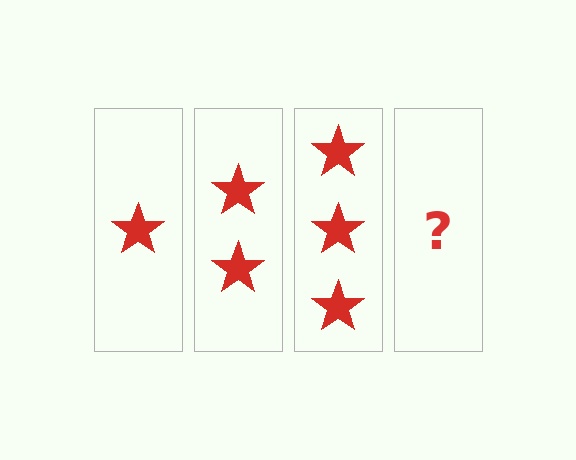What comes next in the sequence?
The next element should be 4 stars.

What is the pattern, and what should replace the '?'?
The pattern is that each step adds one more star. The '?' should be 4 stars.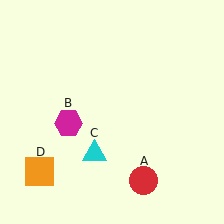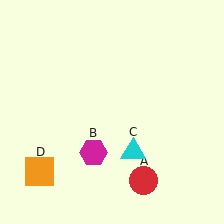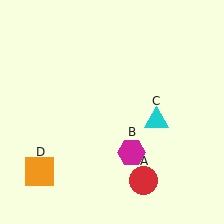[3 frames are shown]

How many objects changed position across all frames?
2 objects changed position: magenta hexagon (object B), cyan triangle (object C).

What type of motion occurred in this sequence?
The magenta hexagon (object B), cyan triangle (object C) rotated counterclockwise around the center of the scene.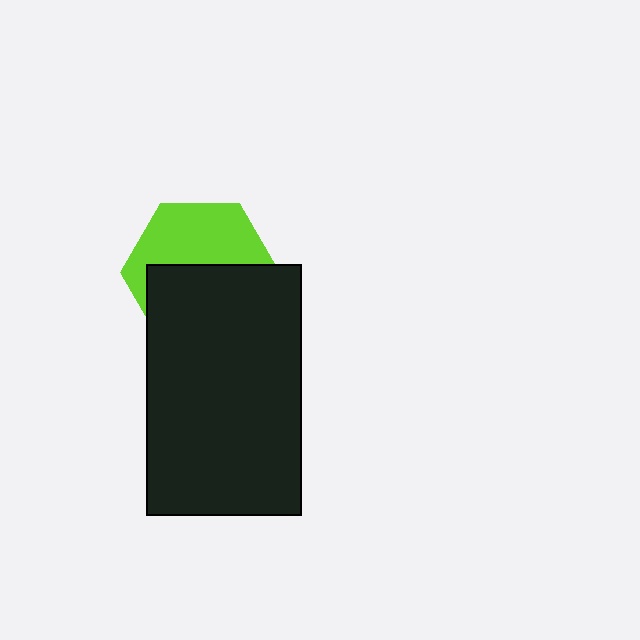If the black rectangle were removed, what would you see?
You would see the complete lime hexagon.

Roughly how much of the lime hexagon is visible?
About half of it is visible (roughly 46%).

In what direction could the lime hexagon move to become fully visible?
The lime hexagon could move up. That would shift it out from behind the black rectangle entirely.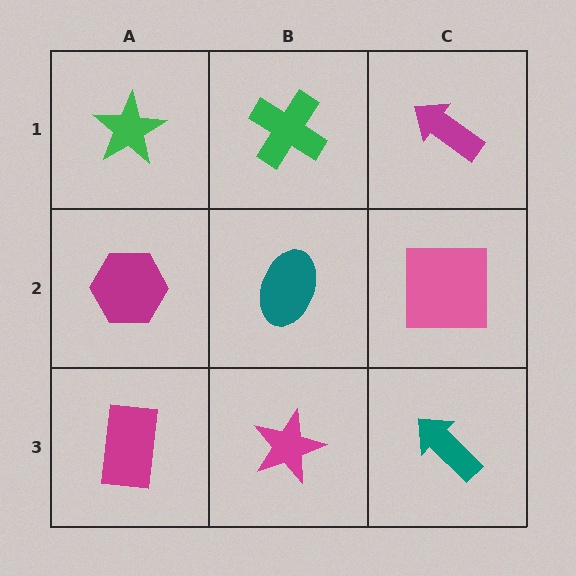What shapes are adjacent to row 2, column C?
A magenta arrow (row 1, column C), a teal arrow (row 3, column C), a teal ellipse (row 2, column B).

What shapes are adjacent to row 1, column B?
A teal ellipse (row 2, column B), a green star (row 1, column A), a magenta arrow (row 1, column C).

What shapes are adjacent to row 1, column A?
A magenta hexagon (row 2, column A), a green cross (row 1, column B).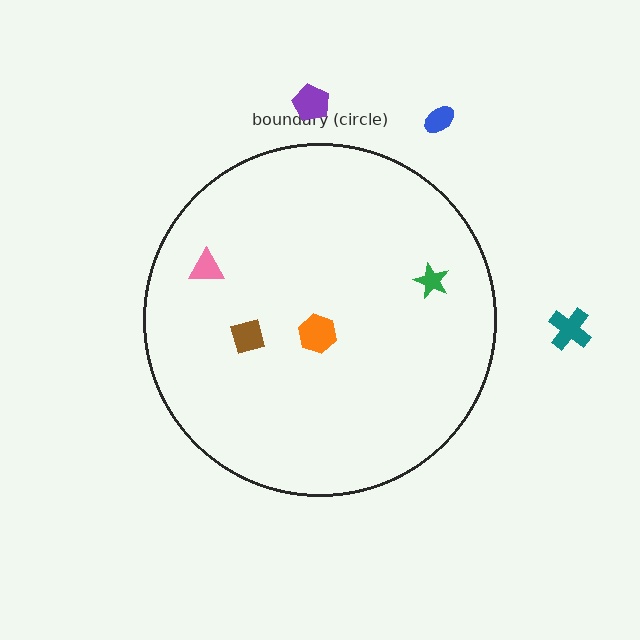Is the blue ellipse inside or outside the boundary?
Outside.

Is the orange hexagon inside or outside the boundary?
Inside.